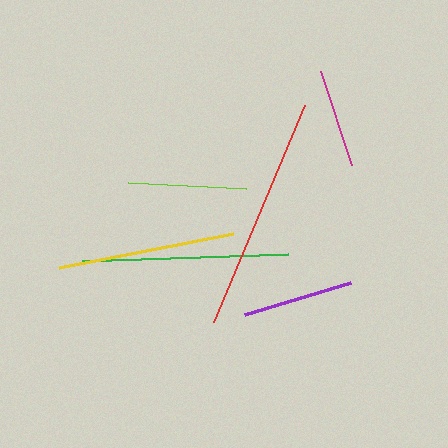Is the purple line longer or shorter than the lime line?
The lime line is longer than the purple line.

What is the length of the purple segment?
The purple segment is approximately 110 pixels long.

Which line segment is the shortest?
The magenta line is the shortest at approximately 100 pixels.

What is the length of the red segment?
The red segment is approximately 235 pixels long.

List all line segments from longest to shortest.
From longest to shortest: red, green, yellow, lime, purple, magenta.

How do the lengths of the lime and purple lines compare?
The lime and purple lines are approximately the same length.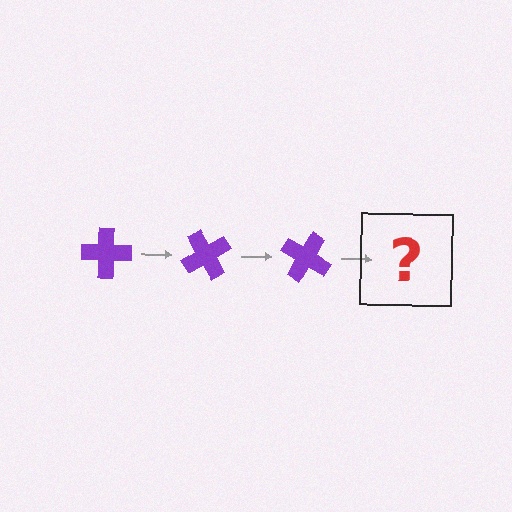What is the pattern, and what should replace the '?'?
The pattern is that the cross rotates 60 degrees each step. The '?' should be a purple cross rotated 180 degrees.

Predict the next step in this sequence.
The next step is a purple cross rotated 180 degrees.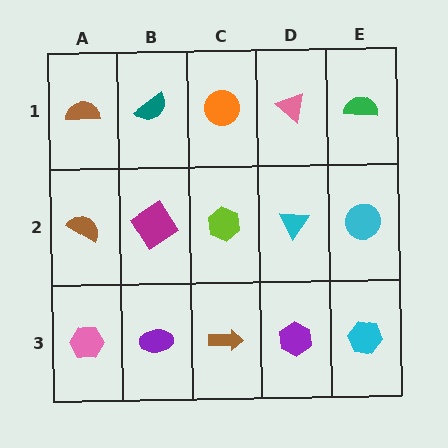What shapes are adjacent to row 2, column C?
An orange circle (row 1, column C), a brown arrow (row 3, column C), a magenta diamond (row 2, column B), a cyan triangle (row 2, column D).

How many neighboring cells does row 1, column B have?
3.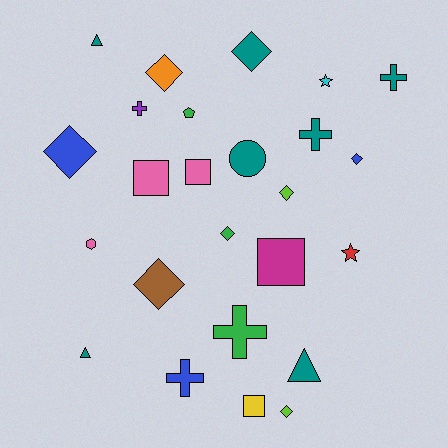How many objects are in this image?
There are 25 objects.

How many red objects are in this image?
There is 1 red object.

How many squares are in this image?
There are 4 squares.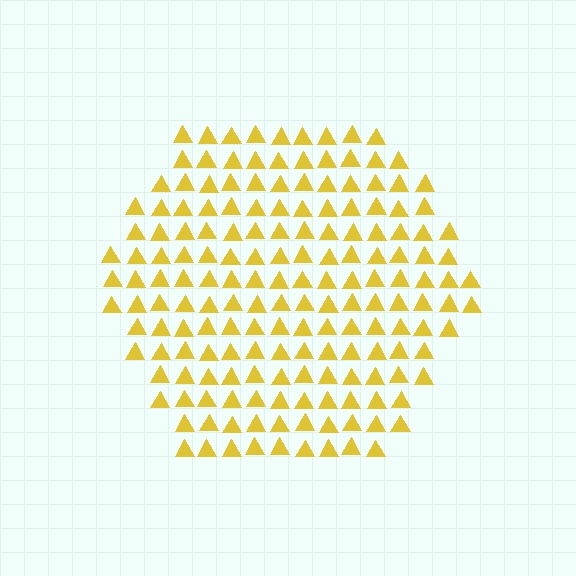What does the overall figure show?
The overall figure shows a hexagon.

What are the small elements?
The small elements are triangles.